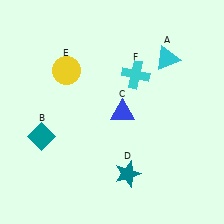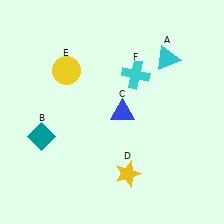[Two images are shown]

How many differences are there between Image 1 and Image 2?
There is 1 difference between the two images.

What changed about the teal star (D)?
In Image 1, D is teal. In Image 2, it changed to yellow.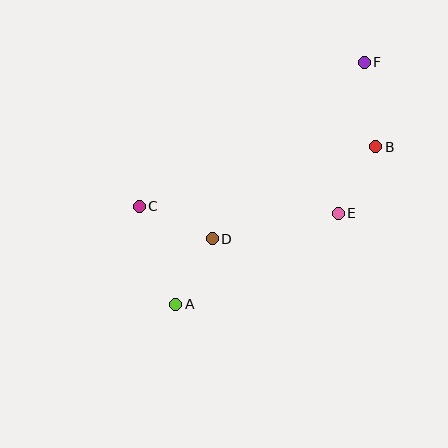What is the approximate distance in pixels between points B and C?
The distance between B and C is approximately 244 pixels.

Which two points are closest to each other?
Points A and D are closest to each other.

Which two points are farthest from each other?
Points A and F are farthest from each other.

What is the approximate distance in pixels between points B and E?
The distance between B and E is approximately 76 pixels.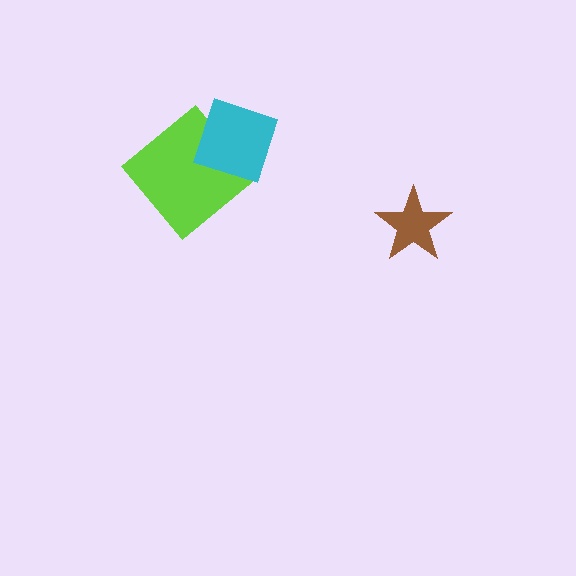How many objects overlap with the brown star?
0 objects overlap with the brown star.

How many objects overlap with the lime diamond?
1 object overlaps with the lime diamond.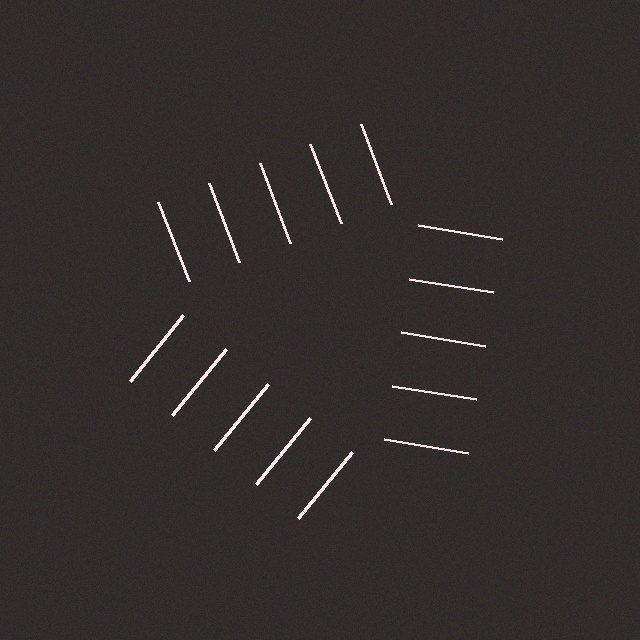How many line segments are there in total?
15 — 5 along each of the 3 edges.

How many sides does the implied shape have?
3 sides — the line-ends trace a triangle.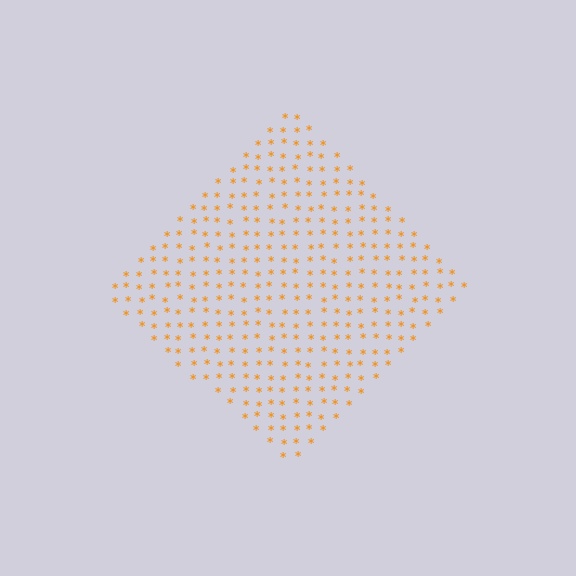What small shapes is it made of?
It is made of small asterisks.